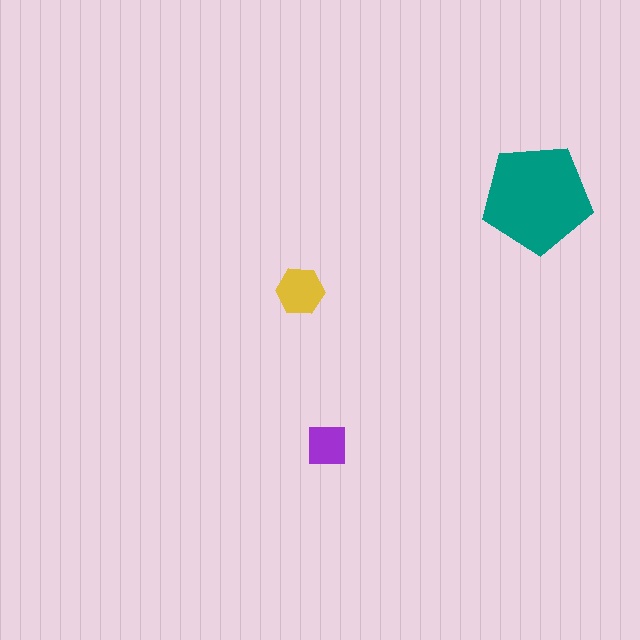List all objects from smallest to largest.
The purple square, the yellow hexagon, the teal pentagon.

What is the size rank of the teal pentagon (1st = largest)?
1st.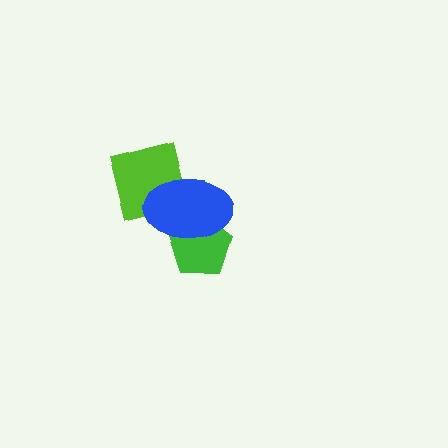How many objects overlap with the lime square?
1 object overlaps with the lime square.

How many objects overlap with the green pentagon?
1 object overlaps with the green pentagon.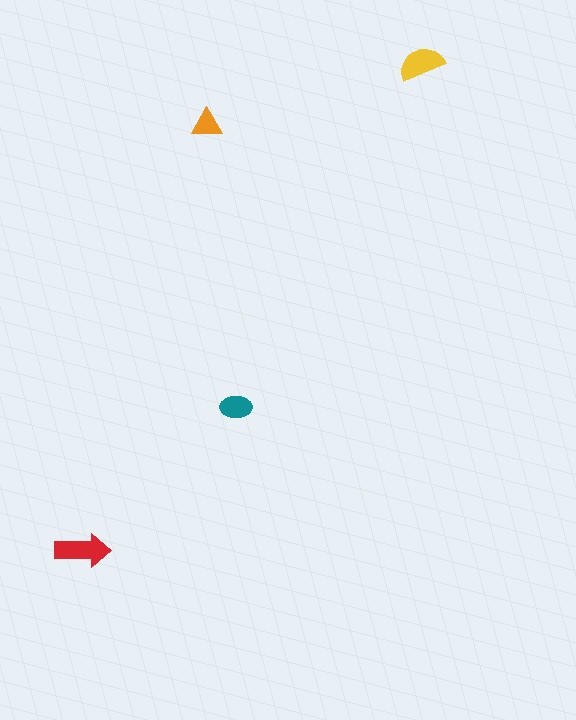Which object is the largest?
The red arrow.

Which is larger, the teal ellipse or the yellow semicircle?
The yellow semicircle.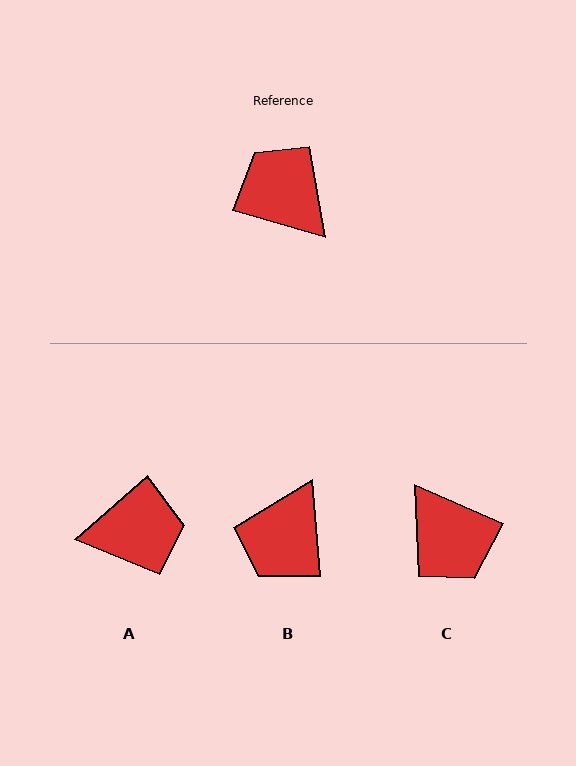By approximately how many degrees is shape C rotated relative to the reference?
Approximately 172 degrees counter-clockwise.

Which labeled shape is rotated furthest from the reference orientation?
C, about 172 degrees away.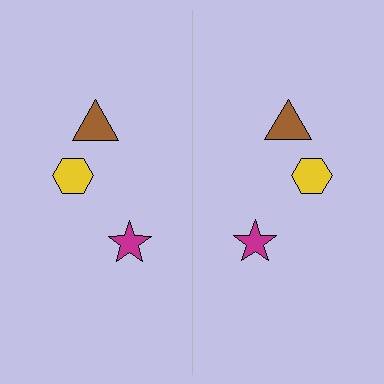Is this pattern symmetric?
Yes, this pattern has bilateral (reflection) symmetry.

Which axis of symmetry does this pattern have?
The pattern has a vertical axis of symmetry running through the center of the image.